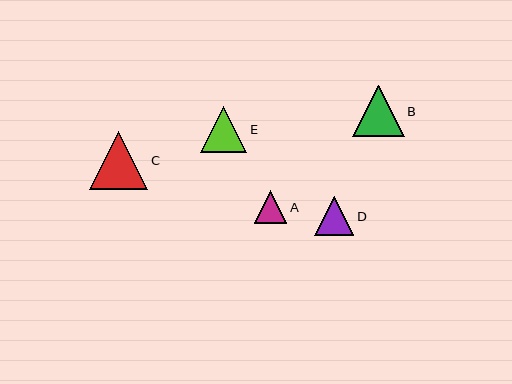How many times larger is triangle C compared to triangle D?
Triangle C is approximately 1.5 times the size of triangle D.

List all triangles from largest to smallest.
From largest to smallest: C, B, E, D, A.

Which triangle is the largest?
Triangle C is the largest with a size of approximately 58 pixels.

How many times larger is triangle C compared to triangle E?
Triangle C is approximately 1.3 times the size of triangle E.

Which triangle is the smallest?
Triangle A is the smallest with a size of approximately 33 pixels.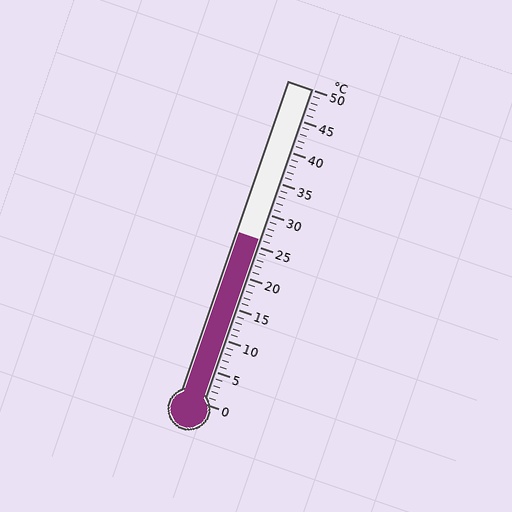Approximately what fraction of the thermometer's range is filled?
The thermometer is filled to approximately 50% of its range.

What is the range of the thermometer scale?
The thermometer scale ranges from 0°C to 50°C.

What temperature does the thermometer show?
The thermometer shows approximately 26°C.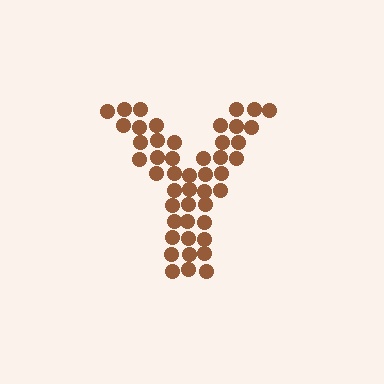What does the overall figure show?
The overall figure shows the letter Y.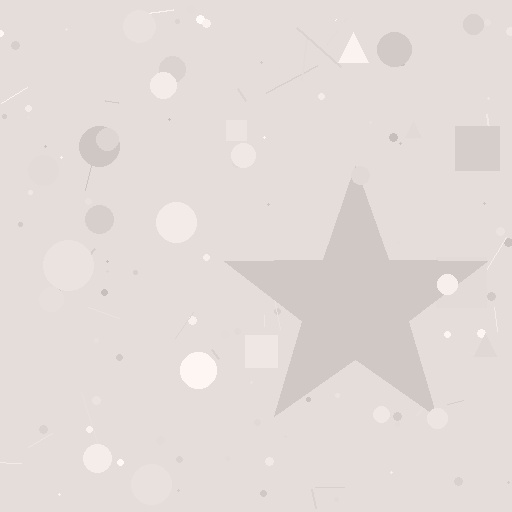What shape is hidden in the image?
A star is hidden in the image.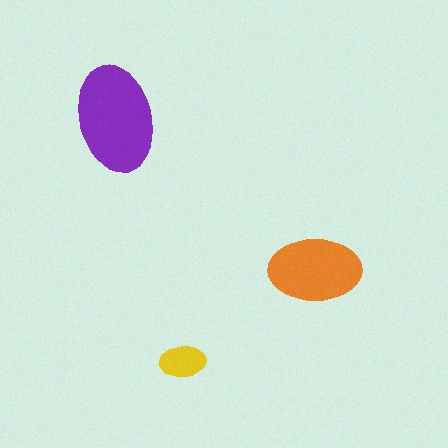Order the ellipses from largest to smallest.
the purple one, the orange one, the yellow one.